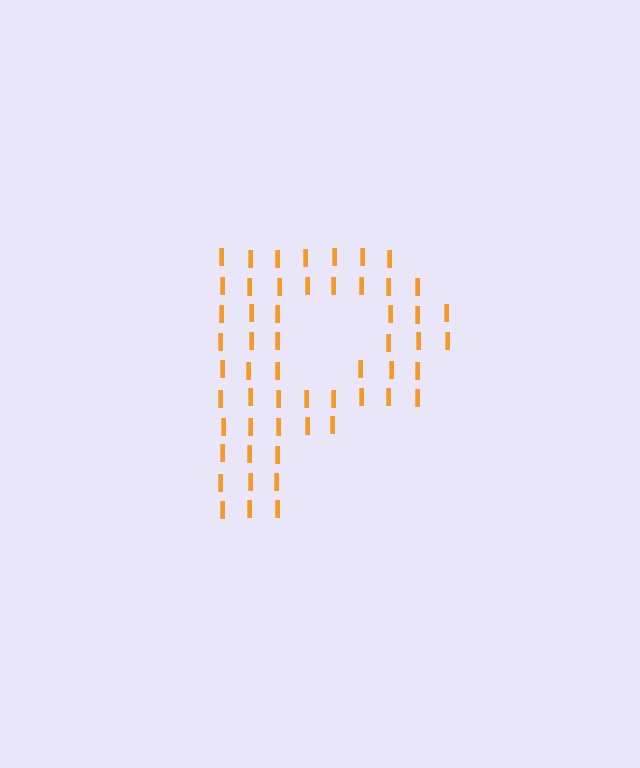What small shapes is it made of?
It is made of small letter I's.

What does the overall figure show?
The overall figure shows the letter P.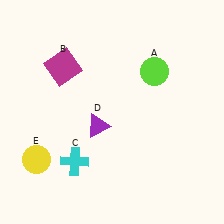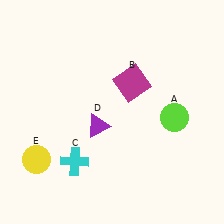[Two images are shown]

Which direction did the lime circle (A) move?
The lime circle (A) moved down.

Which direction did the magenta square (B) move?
The magenta square (B) moved right.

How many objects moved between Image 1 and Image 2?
2 objects moved between the two images.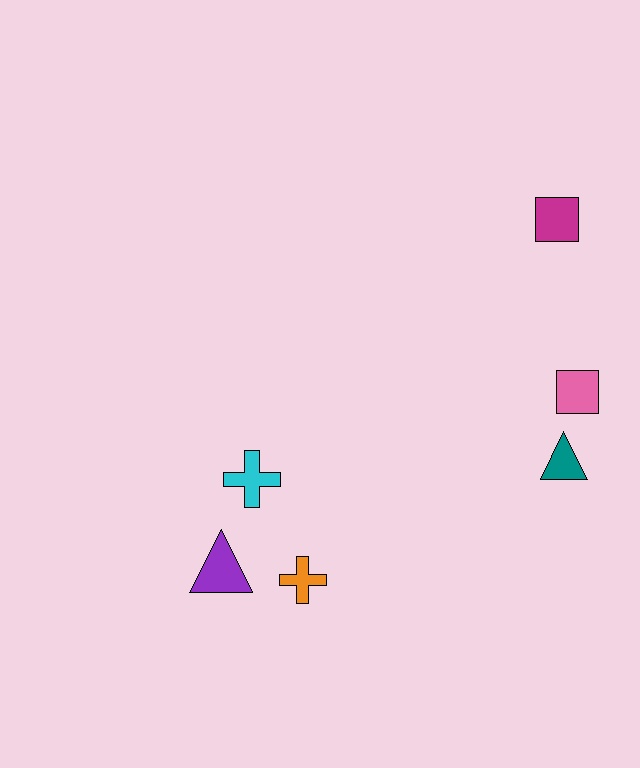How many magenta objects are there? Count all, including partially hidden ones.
There is 1 magenta object.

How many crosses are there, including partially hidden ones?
There are 2 crosses.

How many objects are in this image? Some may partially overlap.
There are 6 objects.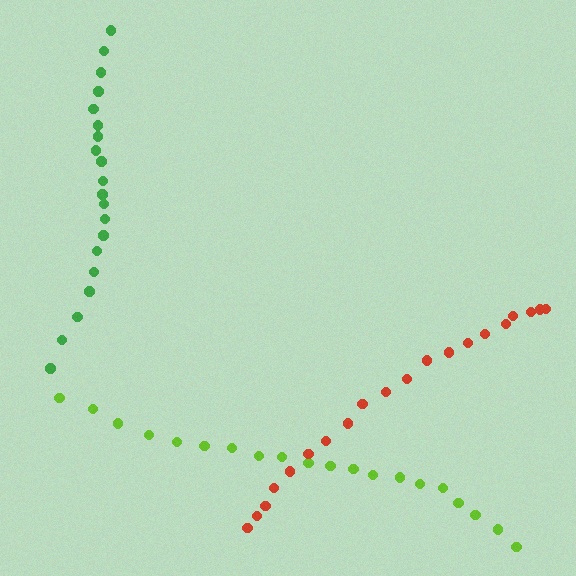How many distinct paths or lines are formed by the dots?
There are 3 distinct paths.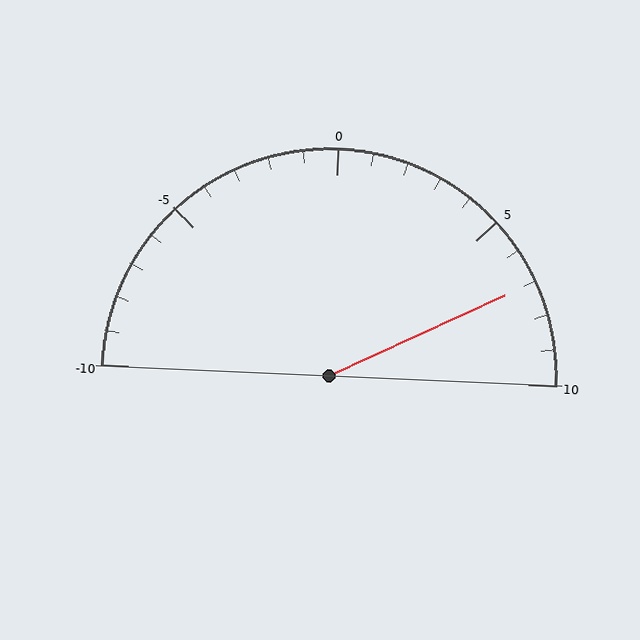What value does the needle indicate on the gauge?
The needle indicates approximately 7.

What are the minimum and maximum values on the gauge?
The gauge ranges from -10 to 10.